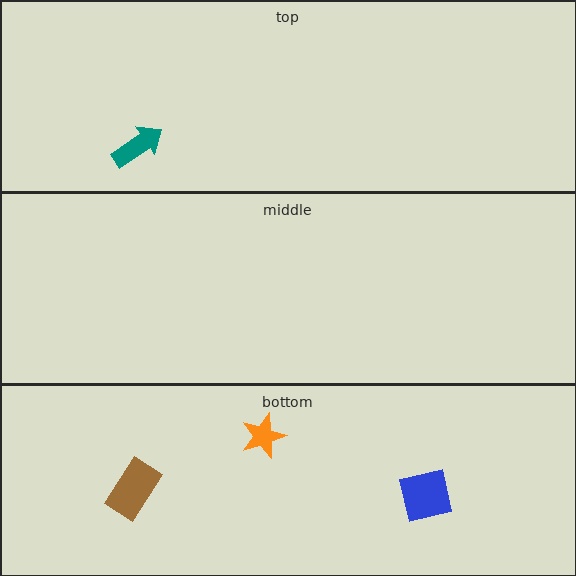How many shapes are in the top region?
1.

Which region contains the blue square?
The bottom region.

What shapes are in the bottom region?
The blue square, the orange star, the brown rectangle.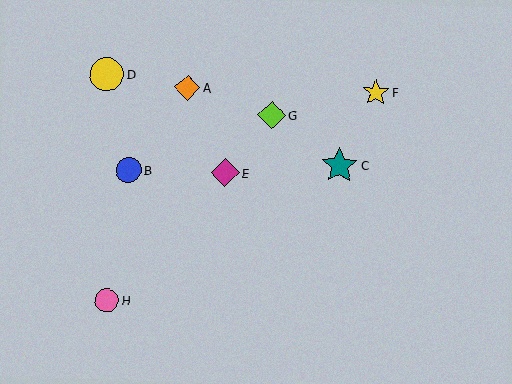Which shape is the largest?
The teal star (labeled C) is the largest.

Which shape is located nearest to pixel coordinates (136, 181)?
The blue circle (labeled B) at (128, 170) is nearest to that location.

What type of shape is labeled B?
Shape B is a blue circle.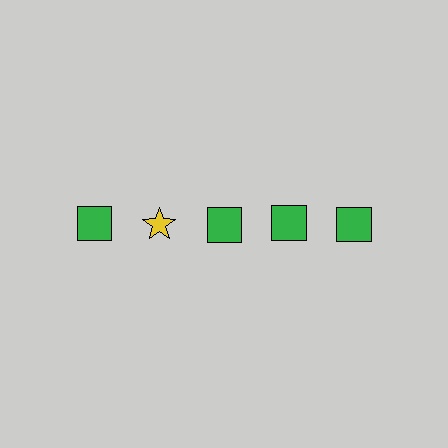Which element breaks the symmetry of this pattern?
The yellow star in the top row, second from left column breaks the symmetry. All other shapes are green squares.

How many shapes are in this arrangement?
There are 5 shapes arranged in a grid pattern.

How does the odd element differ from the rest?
It differs in both color (yellow instead of green) and shape (star instead of square).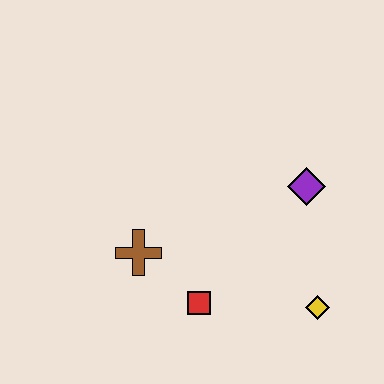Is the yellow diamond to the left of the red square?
No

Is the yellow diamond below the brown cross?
Yes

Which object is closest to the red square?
The brown cross is closest to the red square.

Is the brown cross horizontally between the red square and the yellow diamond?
No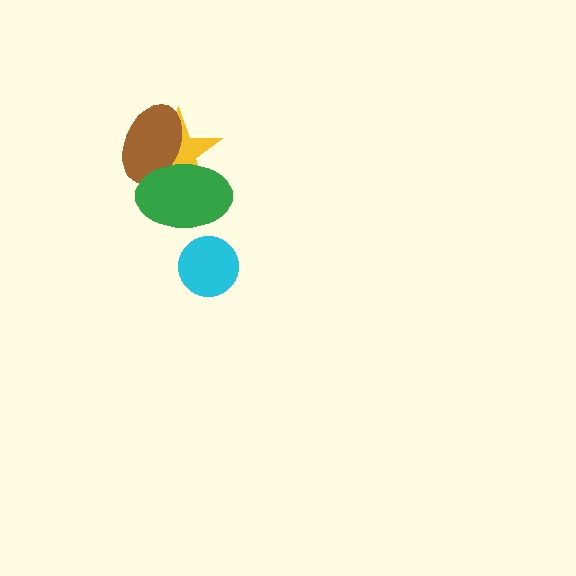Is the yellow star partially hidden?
Yes, it is partially covered by another shape.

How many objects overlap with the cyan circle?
0 objects overlap with the cyan circle.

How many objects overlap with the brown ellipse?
2 objects overlap with the brown ellipse.